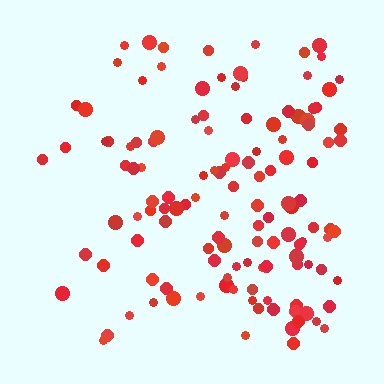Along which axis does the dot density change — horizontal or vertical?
Horizontal.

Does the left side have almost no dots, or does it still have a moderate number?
Still a moderate number, just noticeably fewer than the right.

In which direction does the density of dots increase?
From left to right, with the right side densest.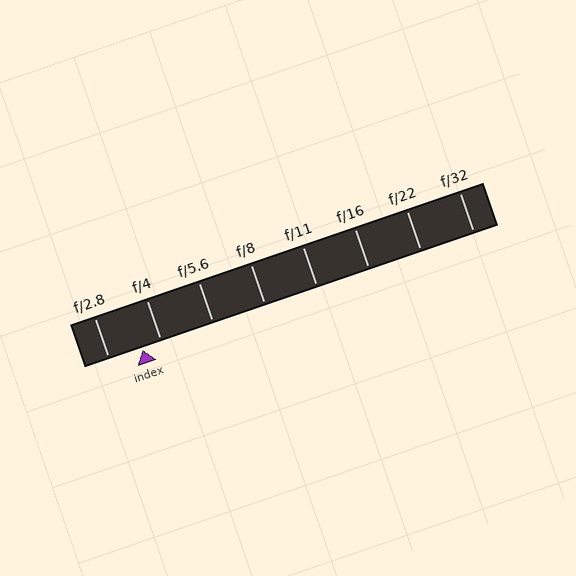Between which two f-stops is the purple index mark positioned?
The index mark is between f/2.8 and f/4.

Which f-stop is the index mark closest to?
The index mark is closest to f/4.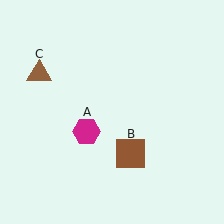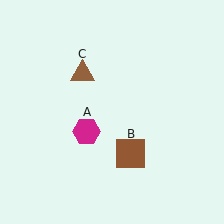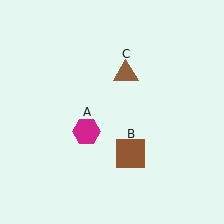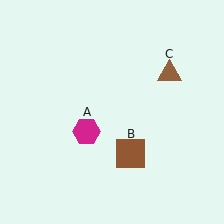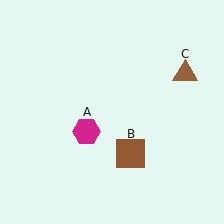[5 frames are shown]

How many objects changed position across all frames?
1 object changed position: brown triangle (object C).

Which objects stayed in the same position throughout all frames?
Magenta hexagon (object A) and brown square (object B) remained stationary.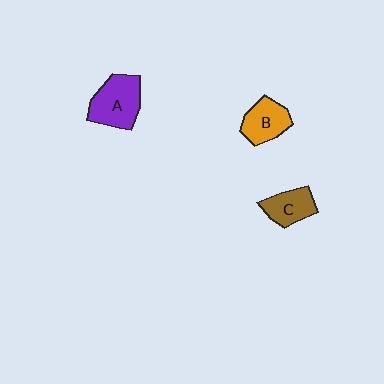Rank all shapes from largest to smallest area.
From largest to smallest: A (purple), B (orange), C (brown).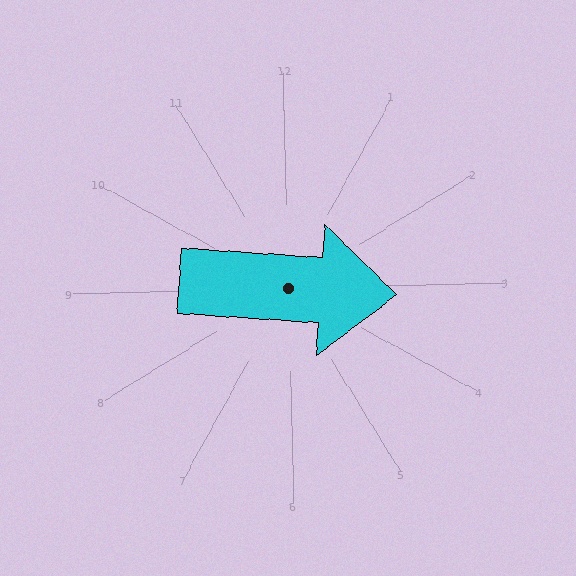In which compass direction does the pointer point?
East.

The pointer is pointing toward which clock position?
Roughly 3 o'clock.